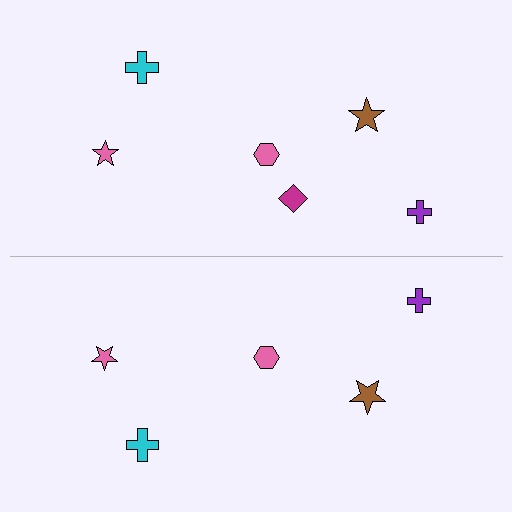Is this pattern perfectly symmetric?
No, the pattern is not perfectly symmetric. A magenta diamond is missing from the bottom side.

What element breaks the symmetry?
A magenta diamond is missing from the bottom side.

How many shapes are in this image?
There are 11 shapes in this image.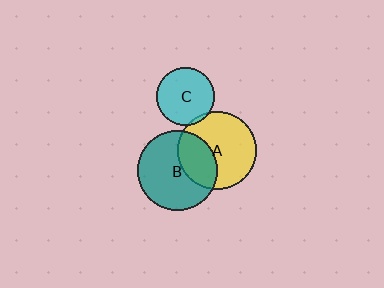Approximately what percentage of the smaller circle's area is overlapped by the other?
Approximately 35%.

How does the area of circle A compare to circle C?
Approximately 1.8 times.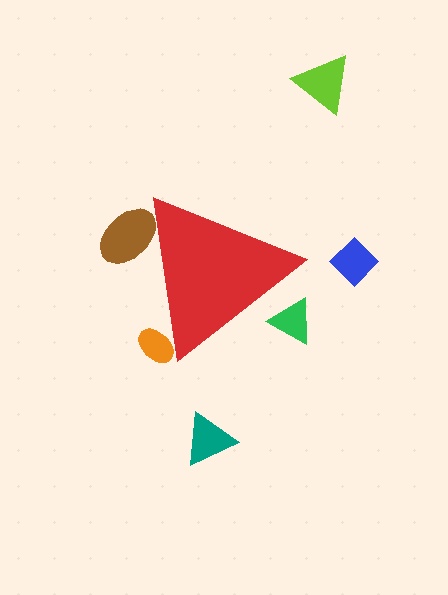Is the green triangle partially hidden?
Yes, the green triangle is partially hidden behind the red triangle.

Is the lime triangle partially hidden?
No, the lime triangle is fully visible.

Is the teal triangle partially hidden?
No, the teal triangle is fully visible.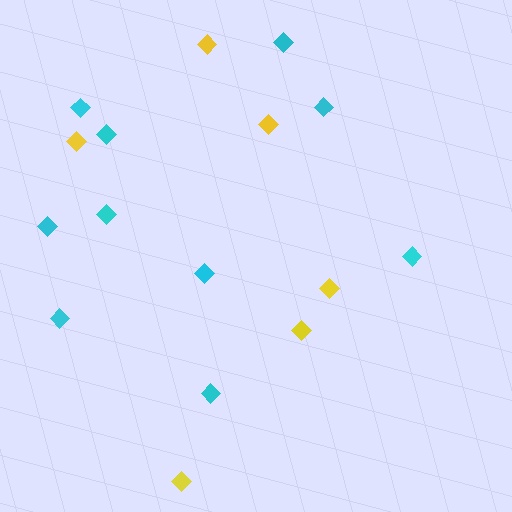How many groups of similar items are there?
There are 2 groups: one group of yellow diamonds (6) and one group of cyan diamonds (10).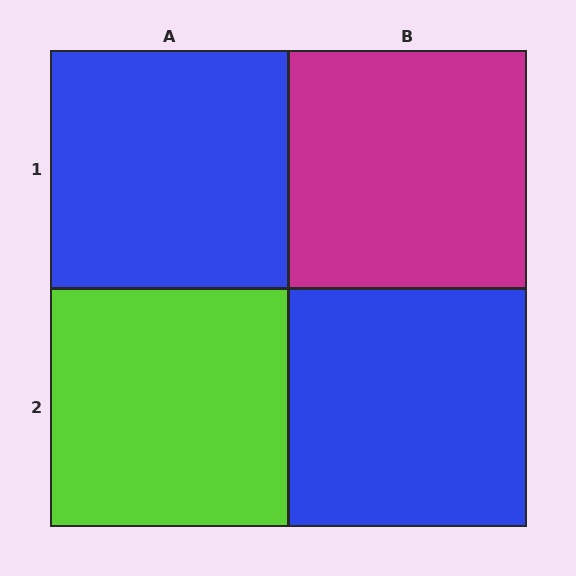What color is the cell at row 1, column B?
Magenta.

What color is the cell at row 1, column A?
Blue.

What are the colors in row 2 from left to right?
Lime, blue.